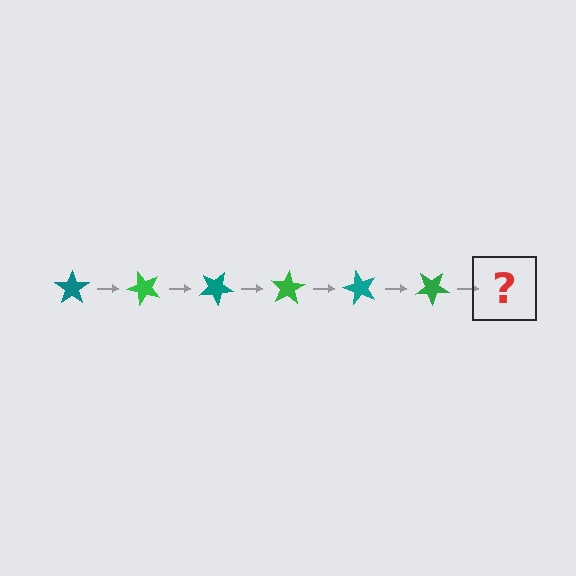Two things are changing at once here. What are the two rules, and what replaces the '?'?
The two rules are that it rotates 50 degrees each step and the color cycles through teal and green. The '?' should be a teal star, rotated 300 degrees from the start.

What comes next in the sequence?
The next element should be a teal star, rotated 300 degrees from the start.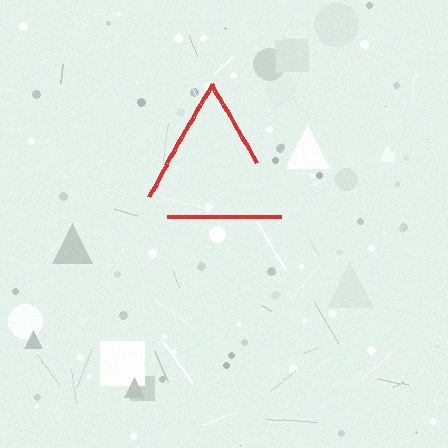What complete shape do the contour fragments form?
The contour fragments form a triangle.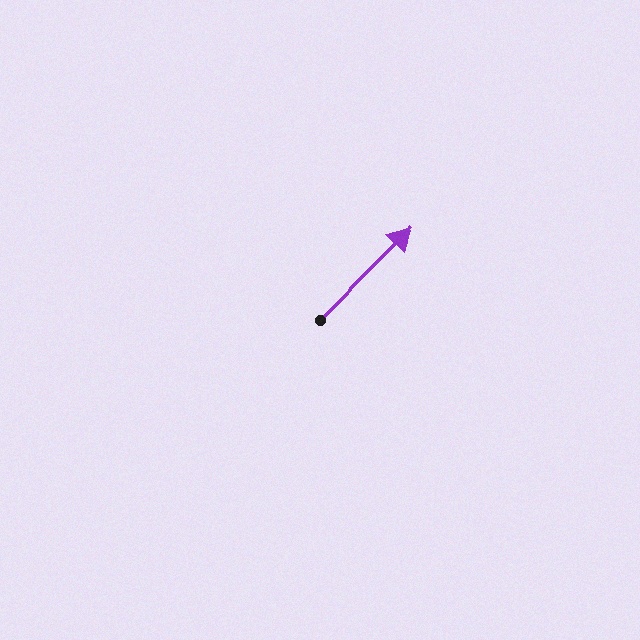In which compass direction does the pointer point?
Northeast.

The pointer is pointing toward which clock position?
Roughly 2 o'clock.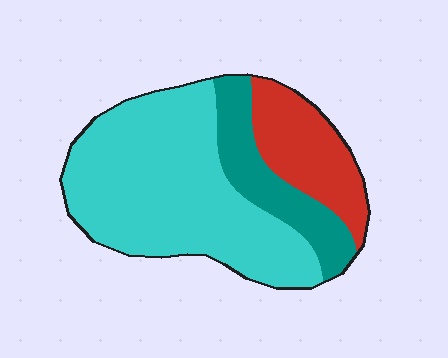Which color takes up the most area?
Cyan, at roughly 60%.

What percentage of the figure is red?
Red covers 21% of the figure.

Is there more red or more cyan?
Cyan.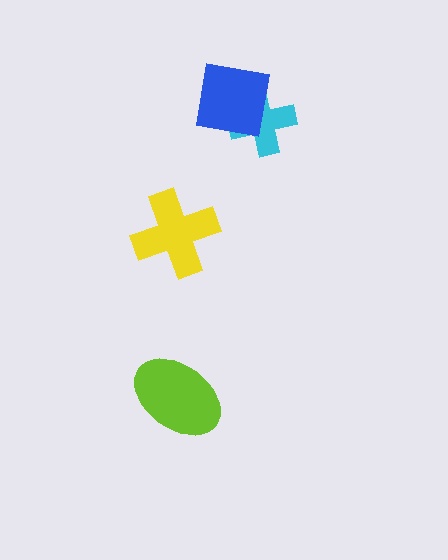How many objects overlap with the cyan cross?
1 object overlaps with the cyan cross.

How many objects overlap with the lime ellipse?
0 objects overlap with the lime ellipse.